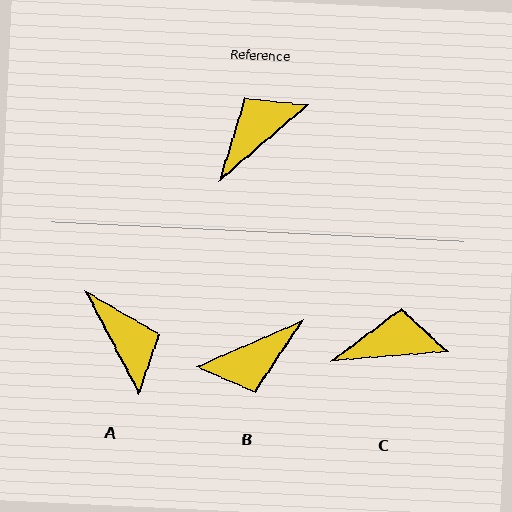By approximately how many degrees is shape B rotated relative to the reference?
Approximately 163 degrees counter-clockwise.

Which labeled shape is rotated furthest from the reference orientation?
B, about 163 degrees away.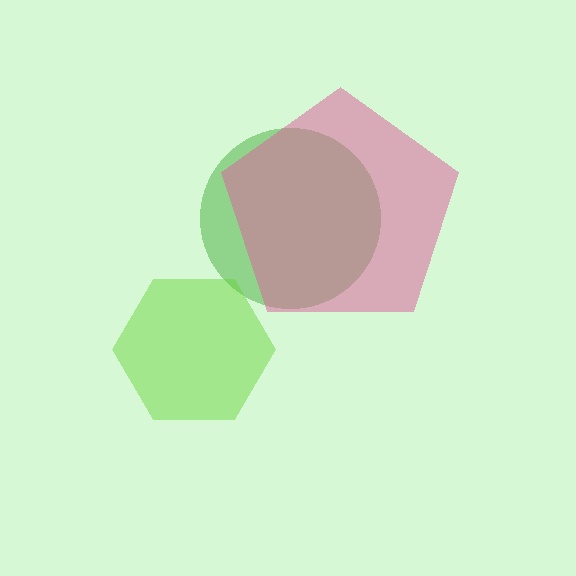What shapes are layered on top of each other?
The layered shapes are: a green circle, a pink pentagon, a lime hexagon.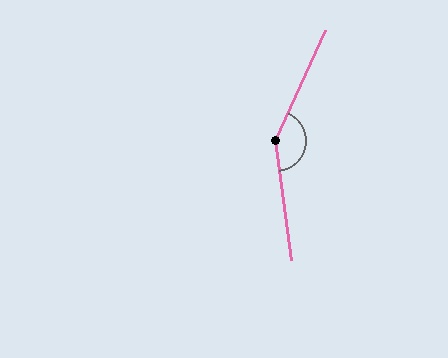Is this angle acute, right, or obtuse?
It is obtuse.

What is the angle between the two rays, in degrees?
Approximately 148 degrees.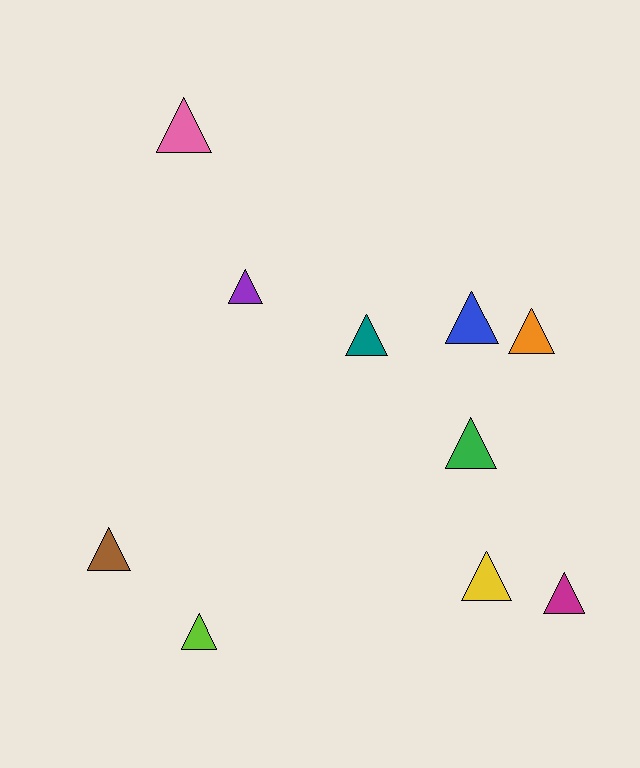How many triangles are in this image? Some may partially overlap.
There are 10 triangles.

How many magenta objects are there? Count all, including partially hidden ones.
There is 1 magenta object.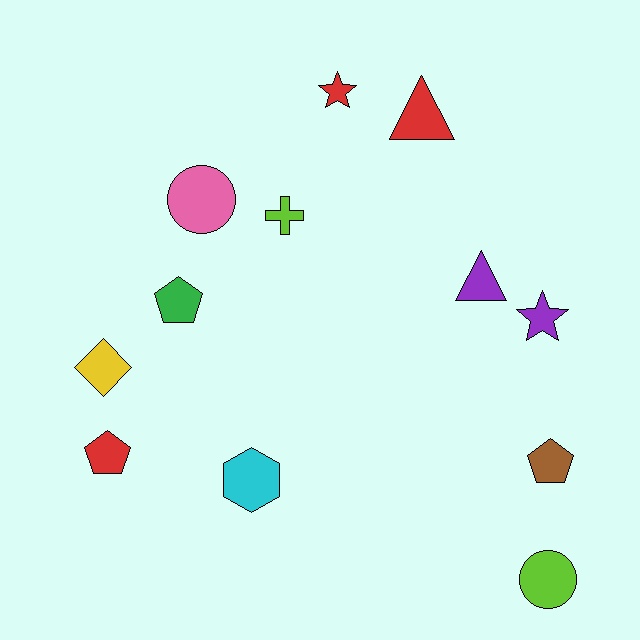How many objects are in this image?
There are 12 objects.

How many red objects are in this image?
There are 3 red objects.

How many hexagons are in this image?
There is 1 hexagon.